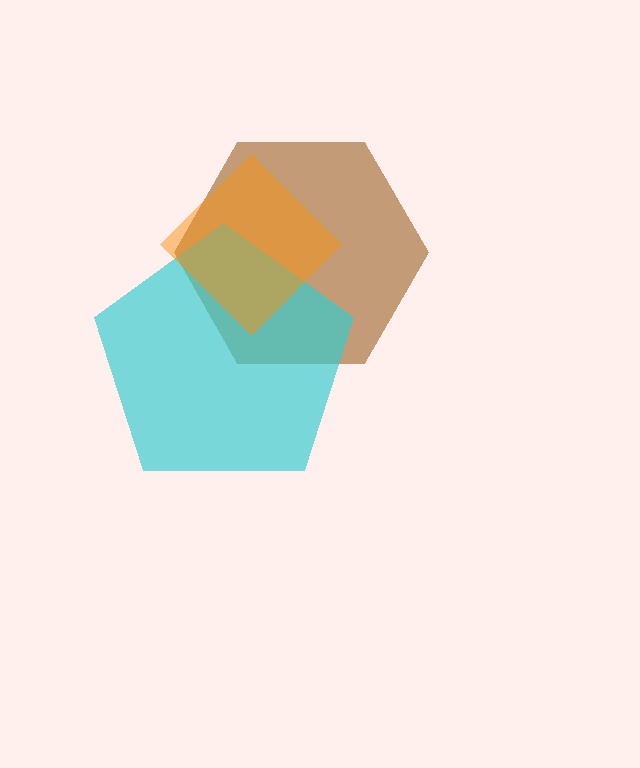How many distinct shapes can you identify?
There are 3 distinct shapes: a brown hexagon, a cyan pentagon, an orange diamond.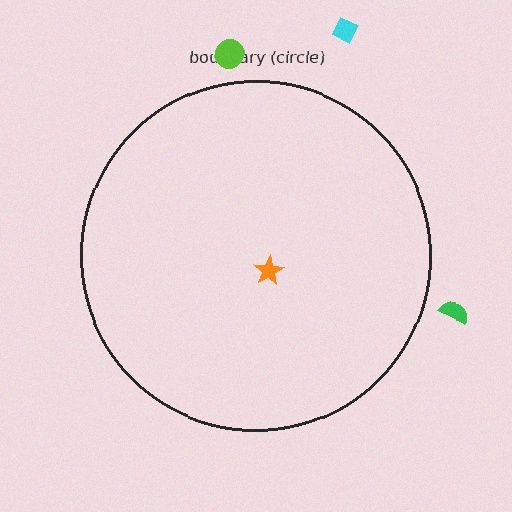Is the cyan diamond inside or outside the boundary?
Outside.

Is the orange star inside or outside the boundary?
Inside.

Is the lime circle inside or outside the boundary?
Outside.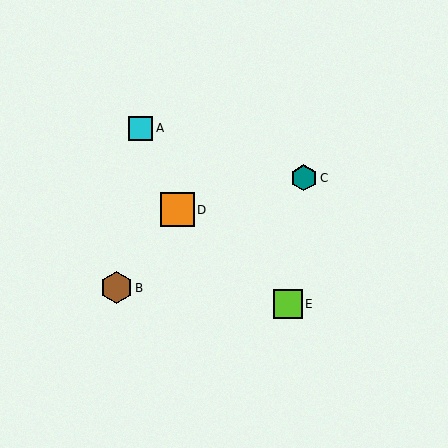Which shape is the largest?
The orange square (labeled D) is the largest.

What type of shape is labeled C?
Shape C is a teal hexagon.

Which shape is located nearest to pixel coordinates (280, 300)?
The lime square (labeled E) at (288, 304) is nearest to that location.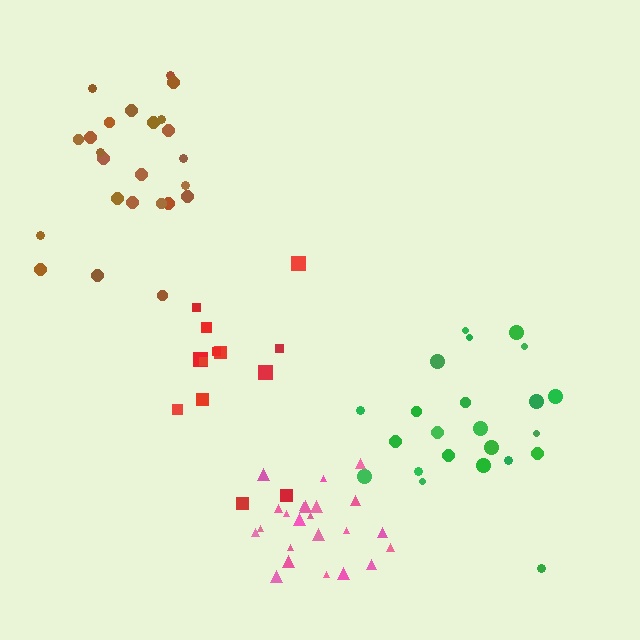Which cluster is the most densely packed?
Pink.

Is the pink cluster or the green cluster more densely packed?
Pink.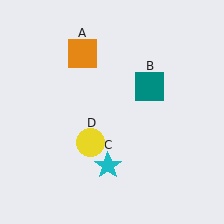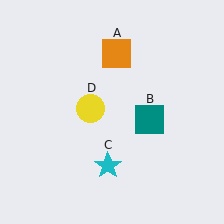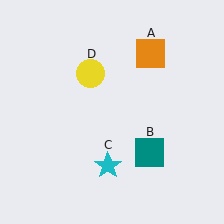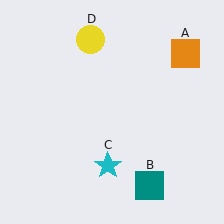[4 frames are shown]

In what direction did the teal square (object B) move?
The teal square (object B) moved down.